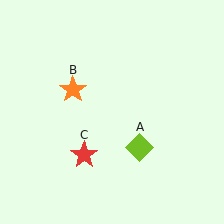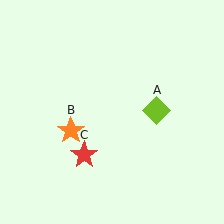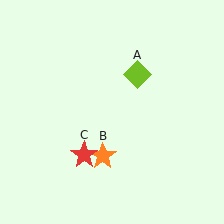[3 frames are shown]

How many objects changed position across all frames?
2 objects changed position: lime diamond (object A), orange star (object B).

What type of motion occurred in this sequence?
The lime diamond (object A), orange star (object B) rotated counterclockwise around the center of the scene.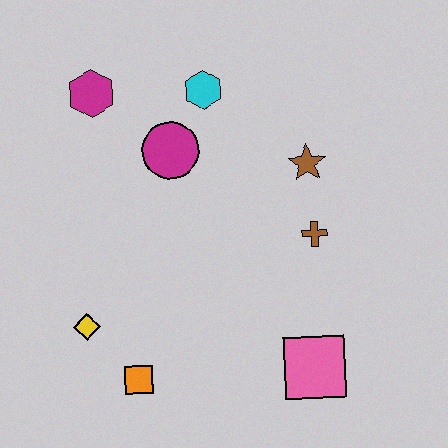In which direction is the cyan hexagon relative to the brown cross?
The cyan hexagon is above the brown cross.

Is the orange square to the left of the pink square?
Yes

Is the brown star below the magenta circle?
Yes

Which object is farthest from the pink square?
The magenta hexagon is farthest from the pink square.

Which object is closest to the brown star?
The brown cross is closest to the brown star.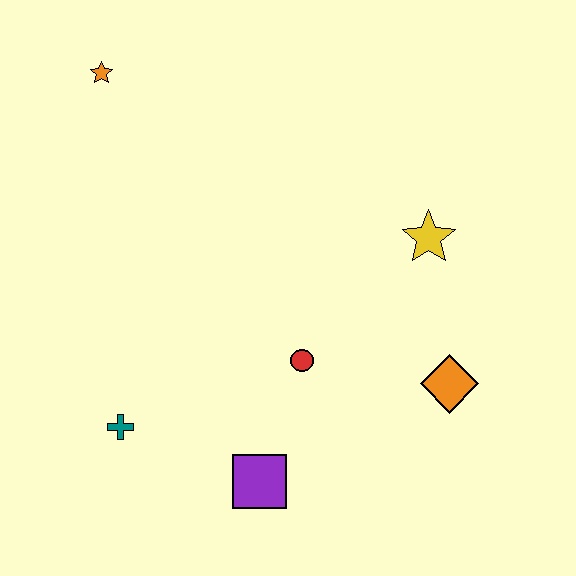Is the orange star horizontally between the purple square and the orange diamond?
No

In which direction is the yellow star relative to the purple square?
The yellow star is above the purple square.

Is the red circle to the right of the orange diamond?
No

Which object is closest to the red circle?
The purple square is closest to the red circle.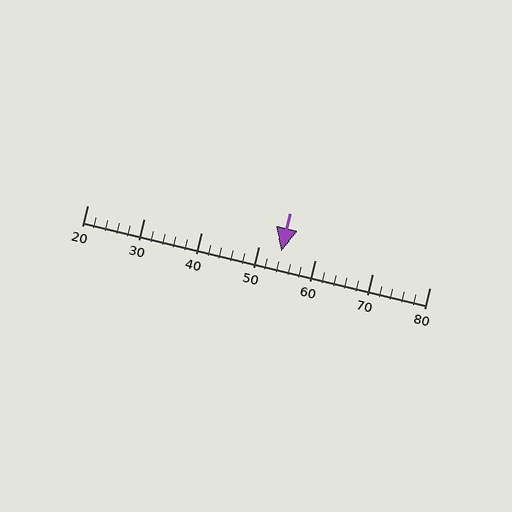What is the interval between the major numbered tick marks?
The major tick marks are spaced 10 units apart.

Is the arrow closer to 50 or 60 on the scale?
The arrow is closer to 50.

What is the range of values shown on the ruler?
The ruler shows values from 20 to 80.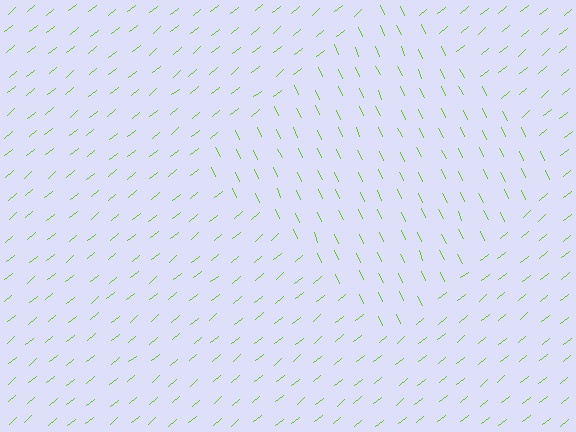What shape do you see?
I see a diamond.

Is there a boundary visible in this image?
Yes, there is a texture boundary formed by a change in line orientation.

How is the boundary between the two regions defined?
The boundary is defined purely by a change in line orientation (approximately 76 degrees difference). All lines are the same color and thickness.